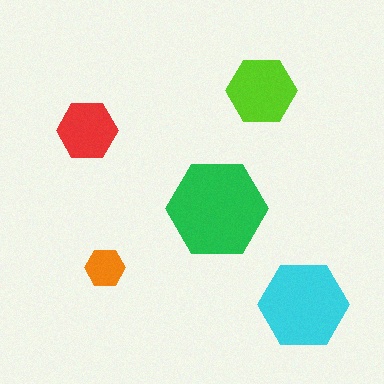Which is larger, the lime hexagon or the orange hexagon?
The lime one.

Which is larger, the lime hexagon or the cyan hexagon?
The cyan one.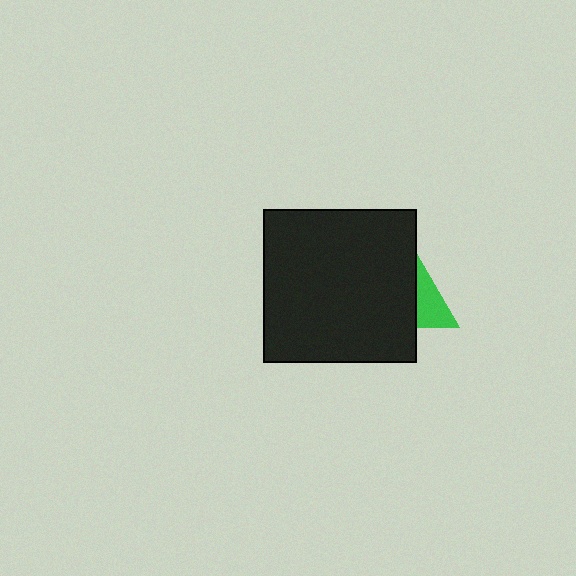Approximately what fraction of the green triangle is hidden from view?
Roughly 64% of the green triangle is hidden behind the black square.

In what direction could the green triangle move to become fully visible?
The green triangle could move right. That would shift it out from behind the black square entirely.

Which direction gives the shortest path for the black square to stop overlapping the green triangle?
Moving left gives the shortest separation.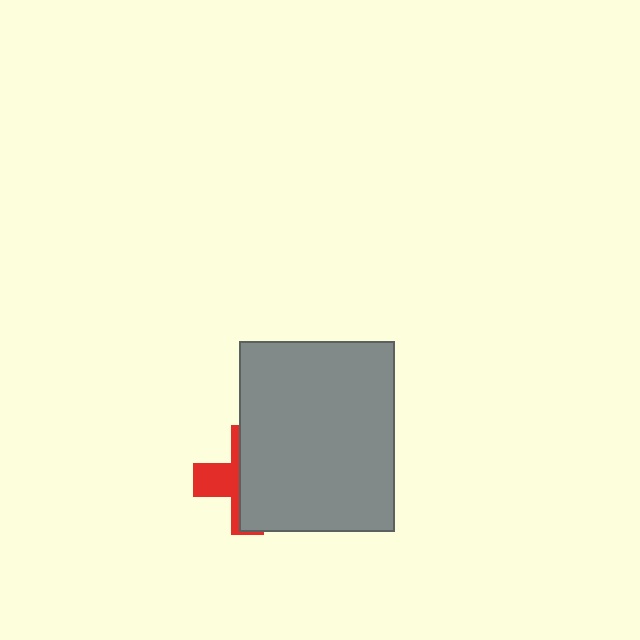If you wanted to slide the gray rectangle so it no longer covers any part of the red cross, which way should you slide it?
Slide it right — that is the most direct way to separate the two shapes.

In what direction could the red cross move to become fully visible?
The red cross could move left. That would shift it out from behind the gray rectangle entirely.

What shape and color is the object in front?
The object in front is a gray rectangle.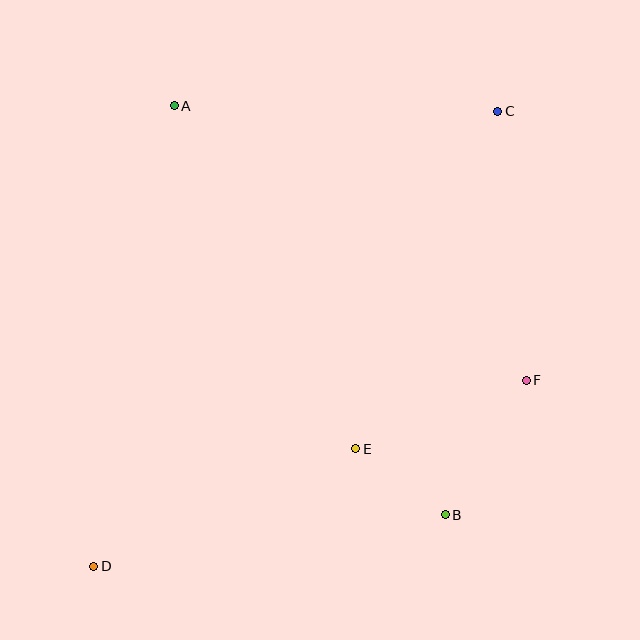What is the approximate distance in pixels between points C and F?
The distance between C and F is approximately 271 pixels.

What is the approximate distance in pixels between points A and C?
The distance between A and C is approximately 324 pixels.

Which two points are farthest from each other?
Points C and D are farthest from each other.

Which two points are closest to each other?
Points B and E are closest to each other.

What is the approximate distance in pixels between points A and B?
The distance between A and B is approximately 490 pixels.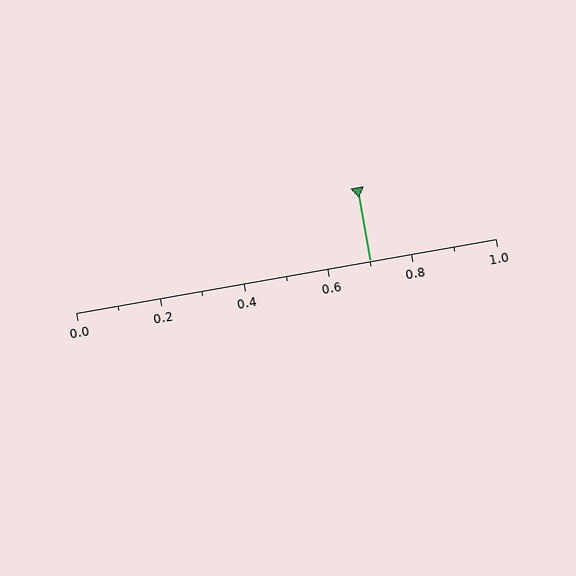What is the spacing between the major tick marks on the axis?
The major ticks are spaced 0.2 apart.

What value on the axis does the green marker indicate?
The marker indicates approximately 0.7.